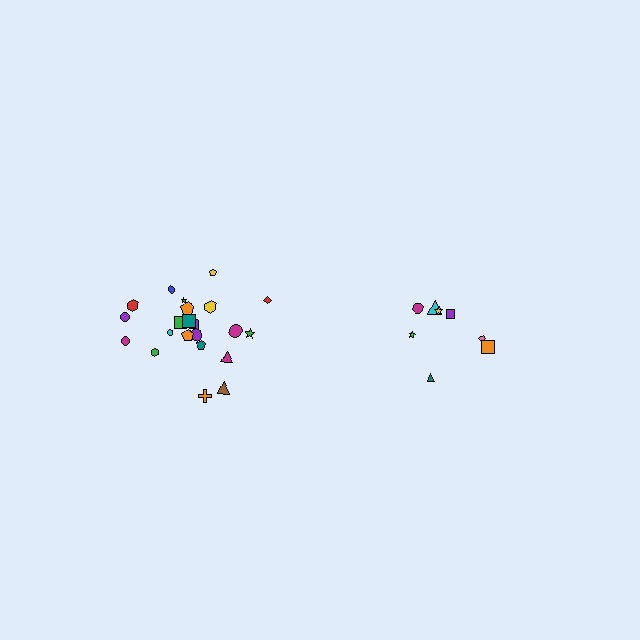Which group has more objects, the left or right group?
The left group.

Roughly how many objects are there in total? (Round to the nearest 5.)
Roughly 30 objects in total.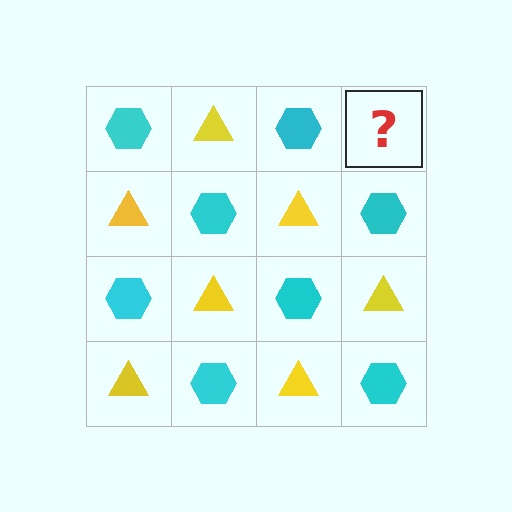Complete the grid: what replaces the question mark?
The question mark should be replaced with a yellow triangle.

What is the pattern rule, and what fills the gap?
The rule is that it alternates cyan hexagon and yellow triangle in a checkerboard pattern. The gap should be filled with a yellow triangle.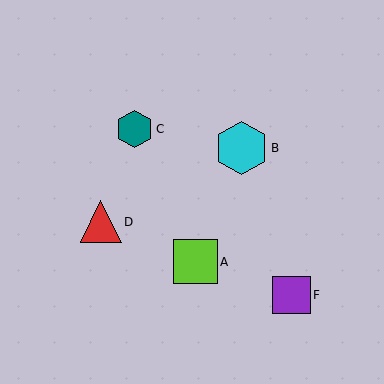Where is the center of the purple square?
The center of the purple square is at (291, 295).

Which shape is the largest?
The cyan hexagon (labeled B) is the largest.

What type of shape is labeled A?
Shape A is a lime square.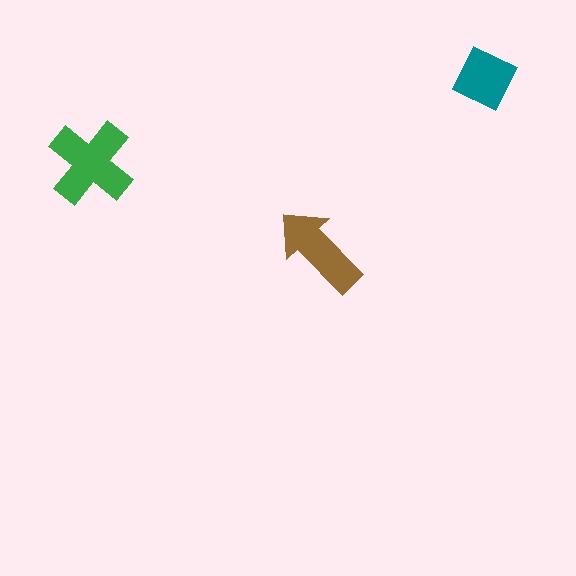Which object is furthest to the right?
The teal diamond is rightmost.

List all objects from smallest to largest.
The teal diamond, the brown arrow, the green cross.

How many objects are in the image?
There are 3 objects in the image.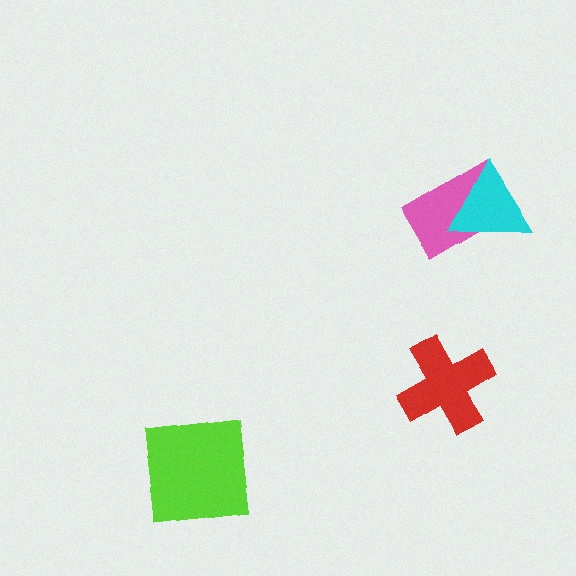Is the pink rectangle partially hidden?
Yes, it is partially covered by another shape.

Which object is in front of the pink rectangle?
The cyan triangle is in front of the pink rectangle.